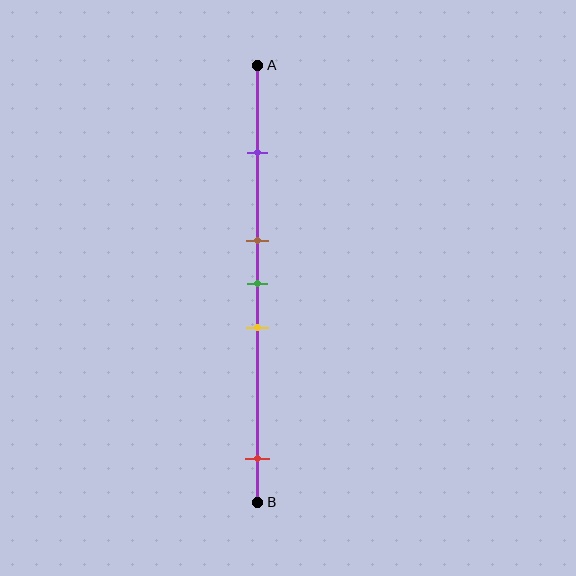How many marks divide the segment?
There are 5 marks dividing the segment.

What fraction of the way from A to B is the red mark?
The red mark is approximately 90% (0.9) of the way from A to B.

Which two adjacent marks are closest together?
The brown and green marks are the closest adjacent pair.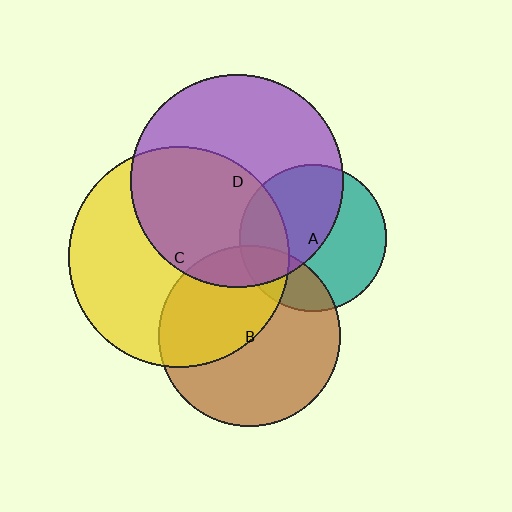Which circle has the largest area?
Circle C (yellow).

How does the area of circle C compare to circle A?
Approximately 2.3 times.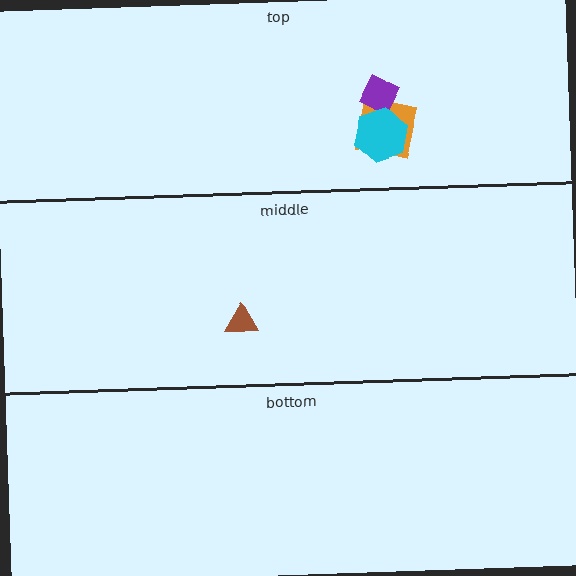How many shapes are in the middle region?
1.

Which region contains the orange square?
The top region.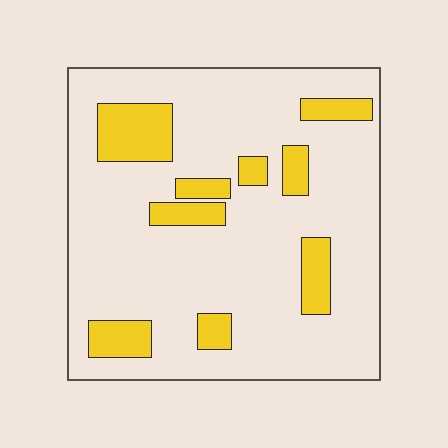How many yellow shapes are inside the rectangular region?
9.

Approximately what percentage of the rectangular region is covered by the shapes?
Approximately 20%.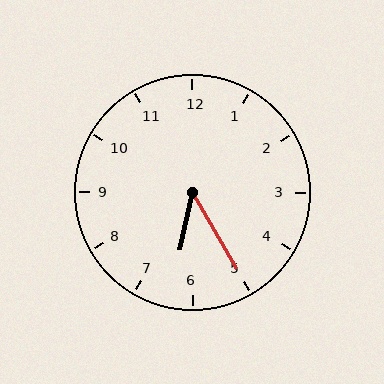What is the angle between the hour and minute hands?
Approximately 42 degrees.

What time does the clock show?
6:25.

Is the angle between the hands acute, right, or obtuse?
It is acute.